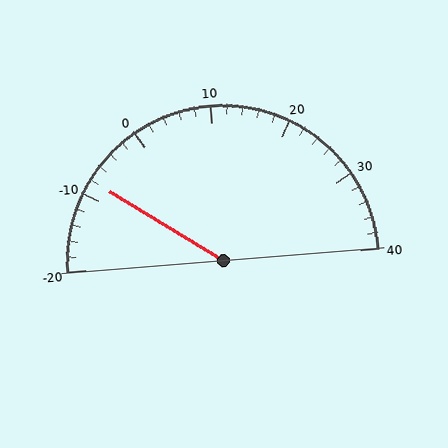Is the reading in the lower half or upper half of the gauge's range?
The reading is in the lower half of the range (-20 to 40).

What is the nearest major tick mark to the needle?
The nearest major tick mark is -10.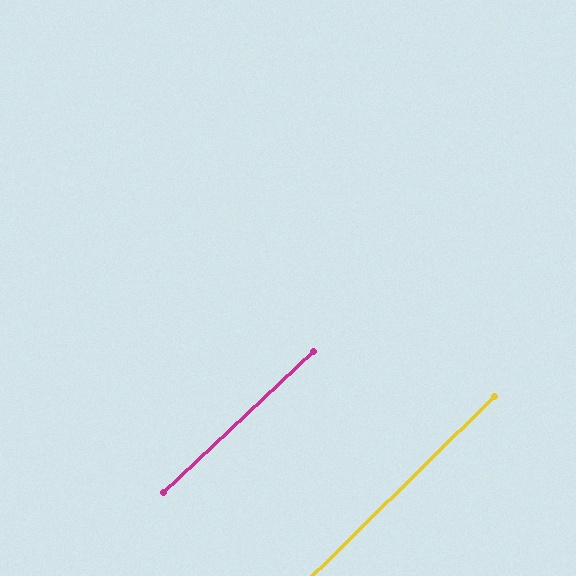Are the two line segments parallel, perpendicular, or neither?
Parallel — their directions differ by only 1.4°.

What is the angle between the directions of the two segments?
Approximately 1 degree.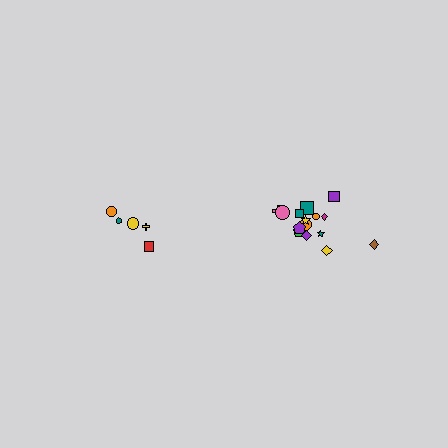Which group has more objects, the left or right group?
The right group.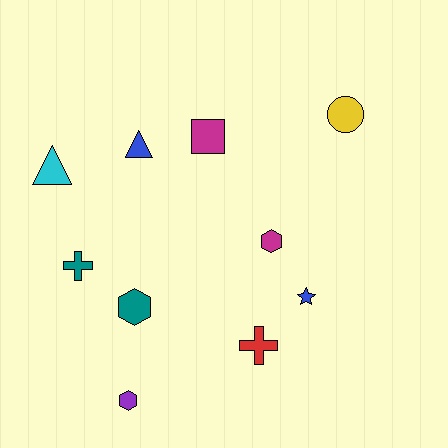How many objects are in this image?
There are 10 objects.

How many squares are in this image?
There is 1 square.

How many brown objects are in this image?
There are no brown objects.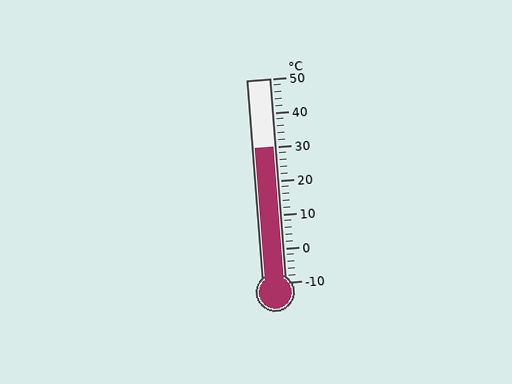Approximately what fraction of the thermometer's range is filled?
The thermometer is filled to approximately 65% of its range.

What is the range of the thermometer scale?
The thermometer scale ranges from -10°C to 50°C.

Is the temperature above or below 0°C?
The temperature is above 0°C.